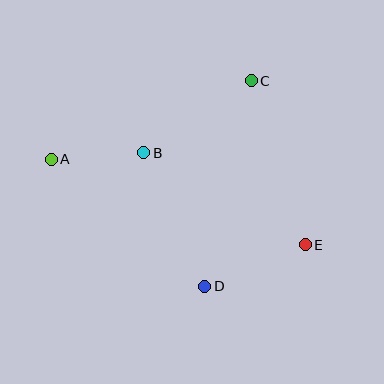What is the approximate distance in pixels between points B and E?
The distance between B and E is approximately 186 pixels.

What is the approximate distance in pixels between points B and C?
The distance between B and C is approximately 129 pixels.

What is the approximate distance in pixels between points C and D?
The distance between C and D is approximately 211 pixels.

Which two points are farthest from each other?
Points A and E are farthest from each other.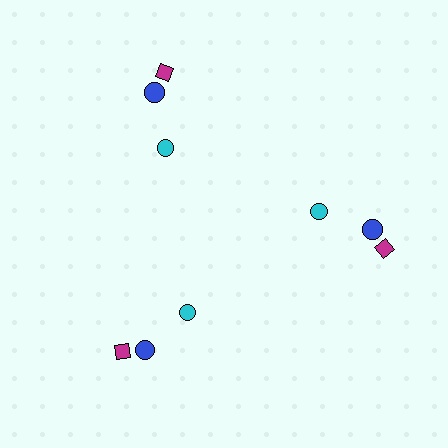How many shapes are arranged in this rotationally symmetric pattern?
There are 9 shapes, arranged in 3 groups of 3.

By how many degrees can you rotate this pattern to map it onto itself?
The pattern maps onto itself every 120 degrees of rotation.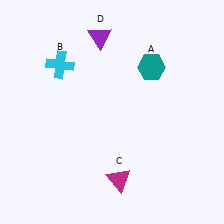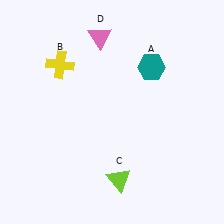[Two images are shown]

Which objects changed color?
B changed from cyan to yellow. C changed from magenta to lime. D changed from purple to pink.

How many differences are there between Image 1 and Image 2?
There are 3 differences between the two images.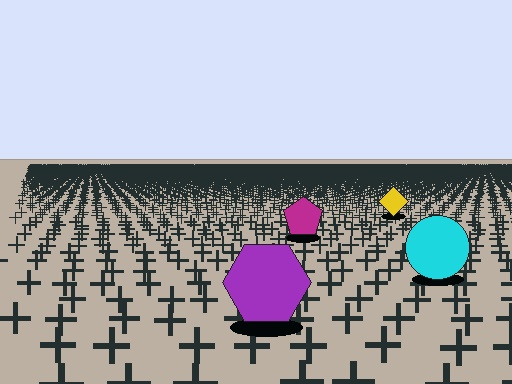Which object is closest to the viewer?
The purple hexagon is closest. The texture marks near it are larger and more spread out.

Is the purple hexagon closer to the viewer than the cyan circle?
Yes. The purple hexagon is closer — you can tell from the texture gradient: the ground texture is coarser near it.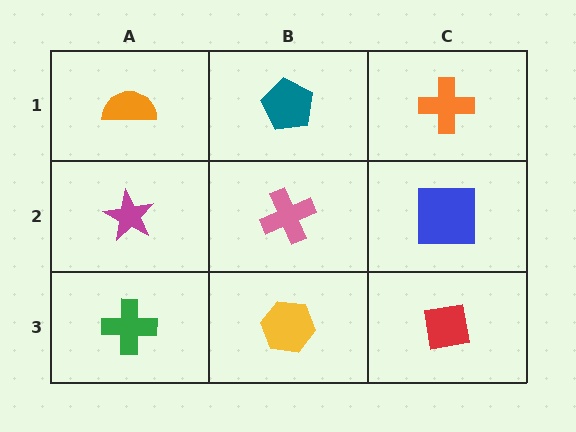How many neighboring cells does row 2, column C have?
3.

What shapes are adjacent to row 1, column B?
A pink cross (row 2, column B), an orange semicircle (row 1, column A), an orange cross (row 1, column C).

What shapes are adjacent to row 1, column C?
A blue square (row 2, column C), a teal pentagon (row 1, column B).